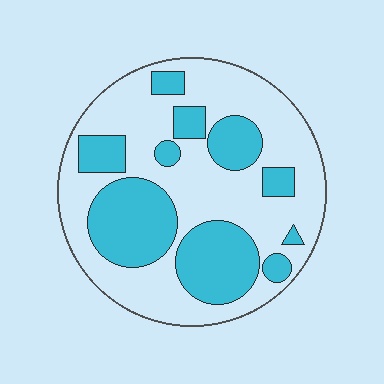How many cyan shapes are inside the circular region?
10.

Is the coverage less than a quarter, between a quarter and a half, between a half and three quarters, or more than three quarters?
Between a quarter and a half.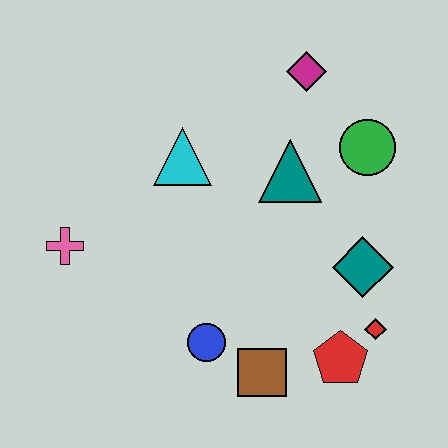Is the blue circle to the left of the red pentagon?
Yes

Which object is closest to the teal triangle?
The green circle is closest to the teal triangle.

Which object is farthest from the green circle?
The pink cross is farthest from the green circle.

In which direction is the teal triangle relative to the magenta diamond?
The teal triangle is below the magenta diamond.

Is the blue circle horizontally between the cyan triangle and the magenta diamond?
Yes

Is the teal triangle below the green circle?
Yes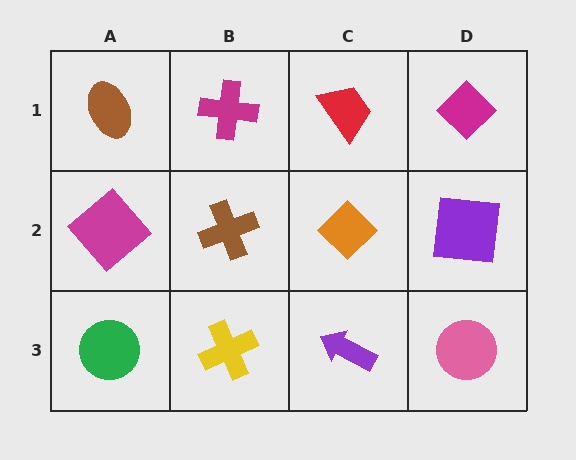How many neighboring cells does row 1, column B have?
3.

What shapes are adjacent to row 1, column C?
An orange diamond (row 2, column C), a magenta cross (row 1, column B), a magenta diamond (row 1, column D).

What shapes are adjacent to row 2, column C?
A red trapezoid (row 1, column C), a purple arrow (row 3, column C), a brown cross (row 2, column B), a purple square (row 2, column D).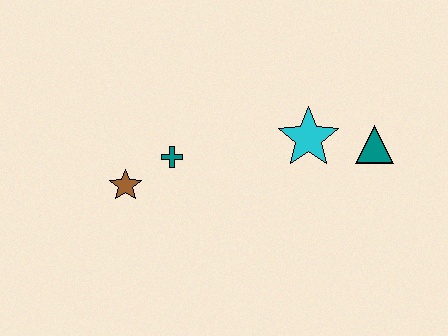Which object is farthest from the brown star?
The teal triangle is farthest from the brown star.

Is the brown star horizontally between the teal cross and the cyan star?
No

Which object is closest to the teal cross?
The brown star is closest to the teal cross.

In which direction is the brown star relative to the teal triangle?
The brown star is to the left of the teal triangle.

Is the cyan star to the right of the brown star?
Yes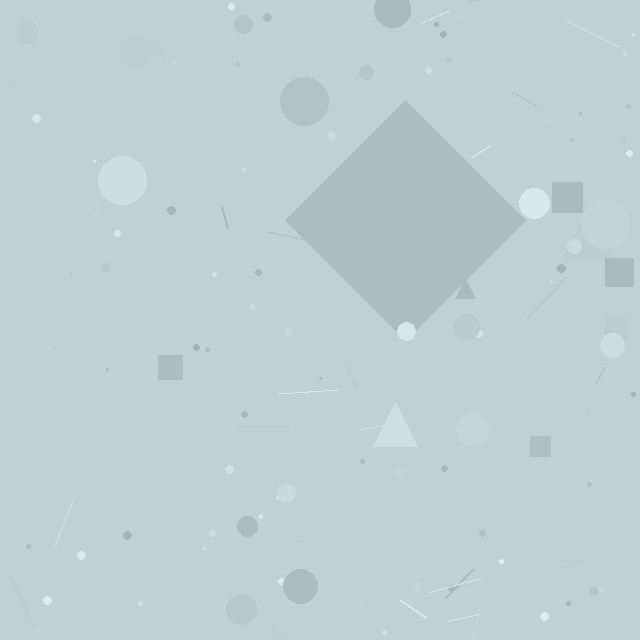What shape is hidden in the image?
A diamond is hidden in the image.